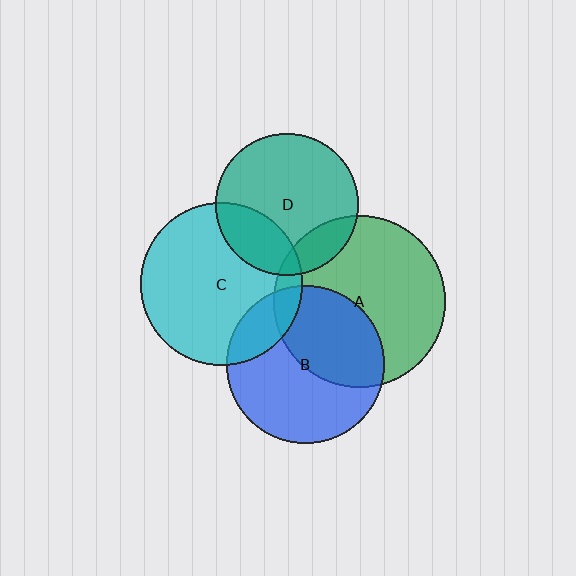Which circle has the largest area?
Circle A (green).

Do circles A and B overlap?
Yes.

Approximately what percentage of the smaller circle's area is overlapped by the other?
Approximately 40%.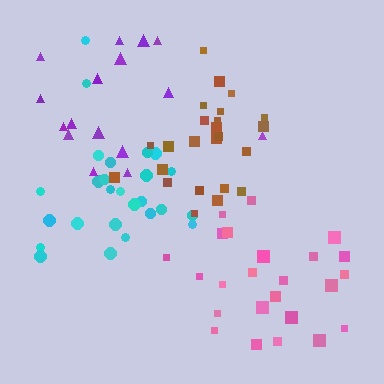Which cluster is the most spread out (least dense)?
Purple.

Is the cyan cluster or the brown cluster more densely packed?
Brown.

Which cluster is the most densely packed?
Brown.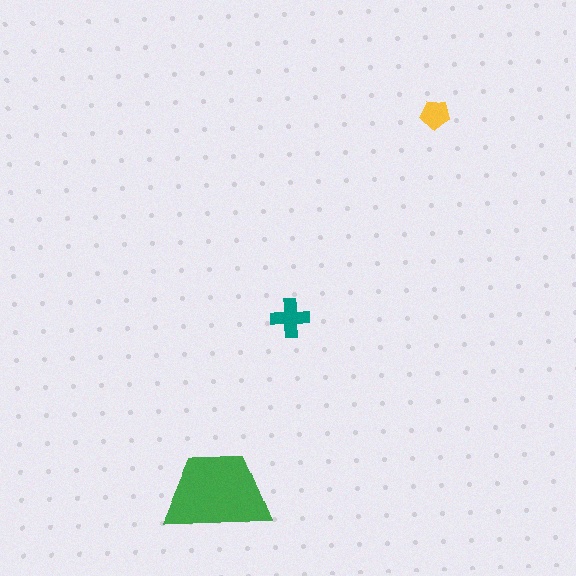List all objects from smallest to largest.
The yellow pentagon, the teal cross, the green trapezoid.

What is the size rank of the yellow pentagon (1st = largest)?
3rd.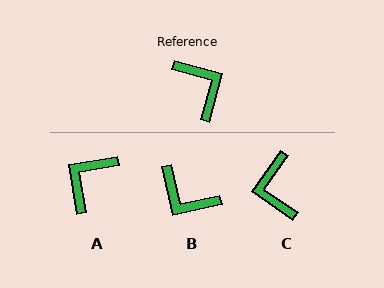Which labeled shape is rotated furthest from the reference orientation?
C, about 160 degrees away.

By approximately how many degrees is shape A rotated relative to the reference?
Approximately 115 degrees counter-clockwise.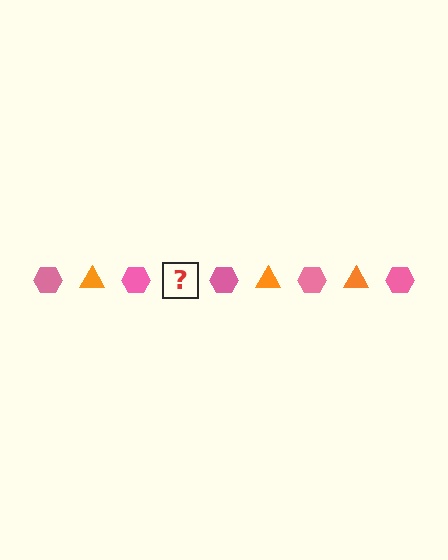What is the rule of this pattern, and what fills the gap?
The rule is that the pattern alternates between pink hexagon and orange triangle. The gap should be filled with an orange triangle.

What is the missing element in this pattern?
The missing element is an orange triangle.